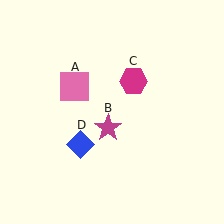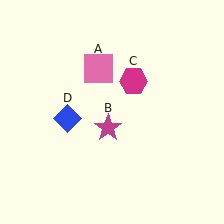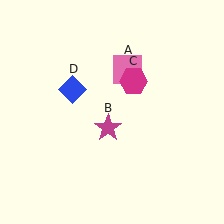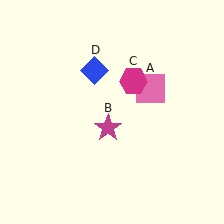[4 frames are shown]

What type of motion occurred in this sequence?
The pink square (object A), blue diamond (object D) rotated clockwise around the center of the scene.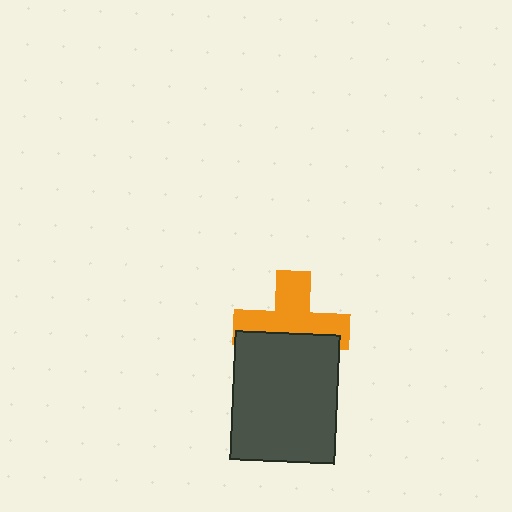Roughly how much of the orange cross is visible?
About half of it is visible (roughly 59%).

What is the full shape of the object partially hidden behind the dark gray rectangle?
The partially hidden object is an orange cross.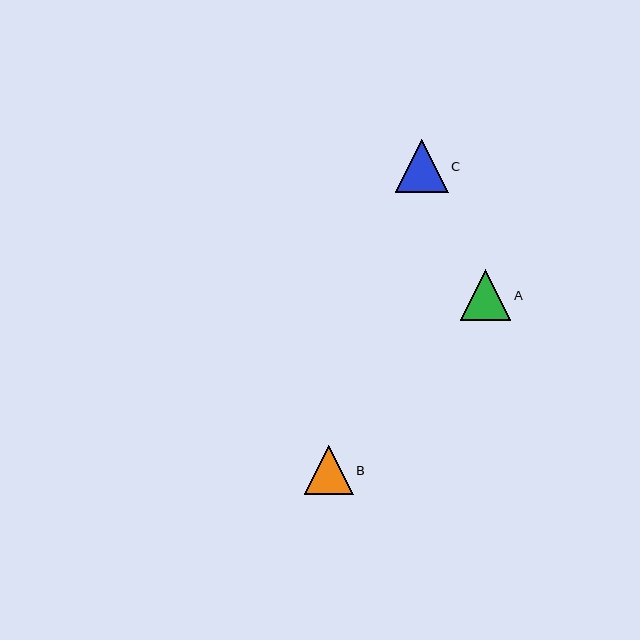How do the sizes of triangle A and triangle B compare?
Triangle A and triangle B are approximately the same size.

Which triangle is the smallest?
Triangle B is the smallest with a size of approximately 49 pixels.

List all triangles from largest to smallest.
From largest to smallest: C, A, B.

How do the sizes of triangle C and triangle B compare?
Triangle C and triangle B are approximately the same size.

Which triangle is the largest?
Triangle C is the largest with a size of approximately 53 pixels.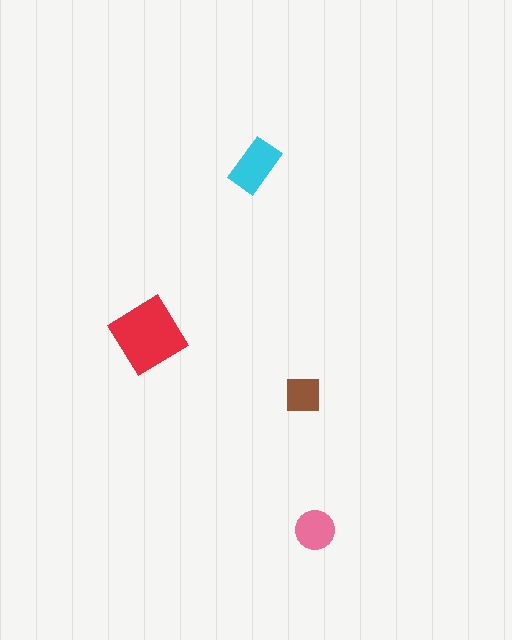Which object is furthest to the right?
The pink circle is rightmost.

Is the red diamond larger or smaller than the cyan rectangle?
Larger.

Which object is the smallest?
The brown square.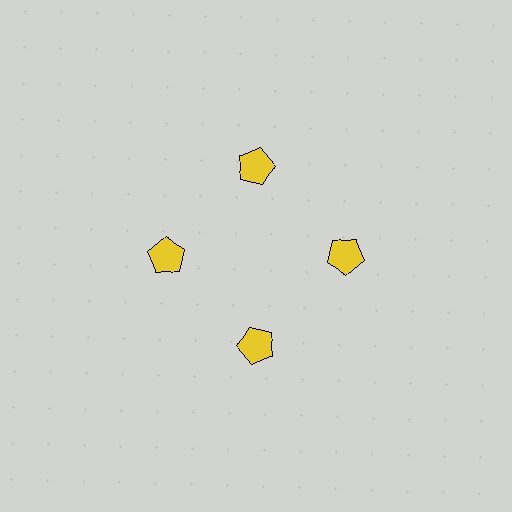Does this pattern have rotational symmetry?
Yes, this pattern has 4-fold rotational symmetry. It looks the same after rotating 90 degrees around the center.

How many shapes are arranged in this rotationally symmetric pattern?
There are 4 shapes, arranged in 4 groups of 1.